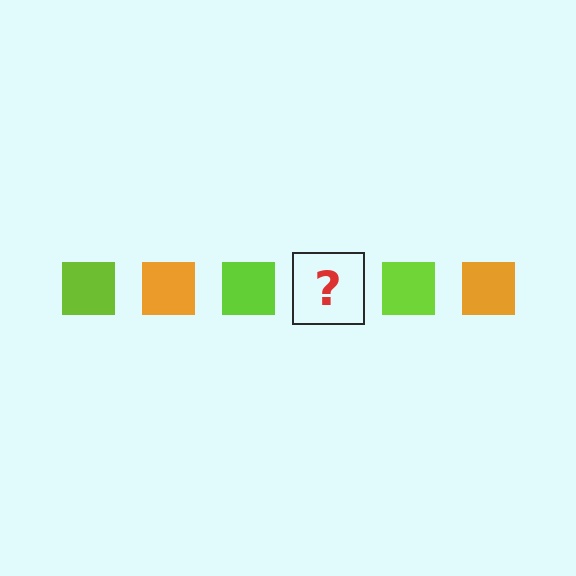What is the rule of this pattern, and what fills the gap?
The rule is that the pattern cycles through lime, orange squares. The gap should be filled with an orange square.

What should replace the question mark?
The question mark should be replaced with an orange square.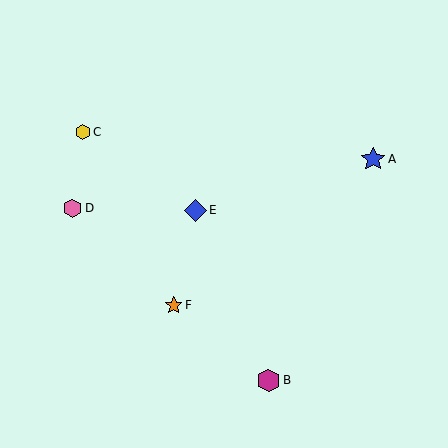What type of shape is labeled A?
Shape A is a blue star.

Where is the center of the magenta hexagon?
The center of the magenta hexagon is at (268, 380).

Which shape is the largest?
The blue star (labeled A) is the largest.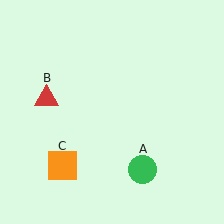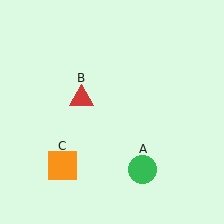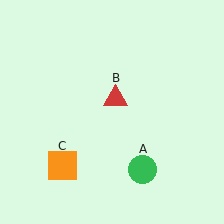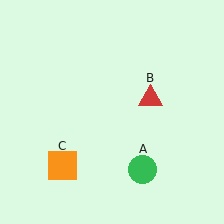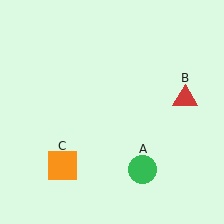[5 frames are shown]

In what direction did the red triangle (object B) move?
The red triangle (object B) moved right.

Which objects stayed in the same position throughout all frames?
Green circle (object A) and orange square (object C) remained stationary.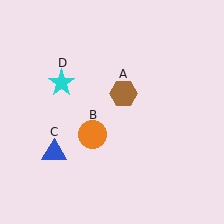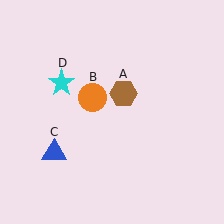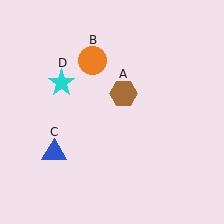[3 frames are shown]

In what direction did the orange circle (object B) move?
The orange circle (object B) moved up.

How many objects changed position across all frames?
1 object changed position: orange circle (object B).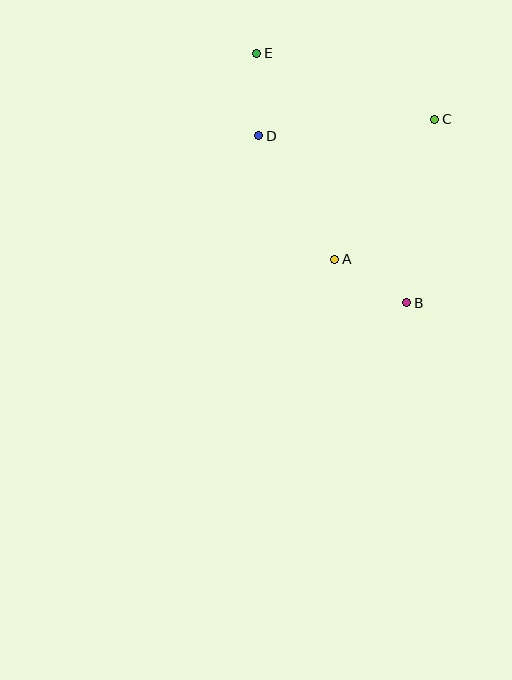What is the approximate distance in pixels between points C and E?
The distance between C and E is approximately 190 pixels.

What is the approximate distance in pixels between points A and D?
The distance between A and D is approximately 145 pixels.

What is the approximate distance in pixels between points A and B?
The distance between A and B is approximately 84 pixels.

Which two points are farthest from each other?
Points B and E are farthest from each other.